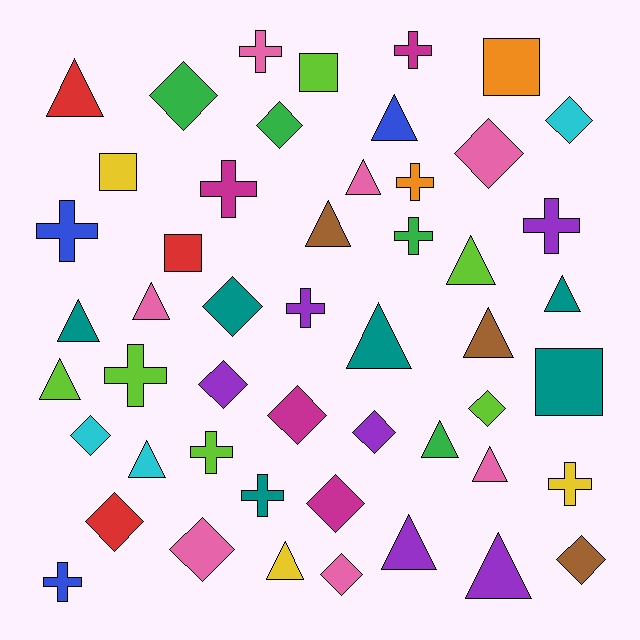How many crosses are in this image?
There are 13 crosses.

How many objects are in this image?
There are 50 objects.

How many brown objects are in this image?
There are 3 brown objects.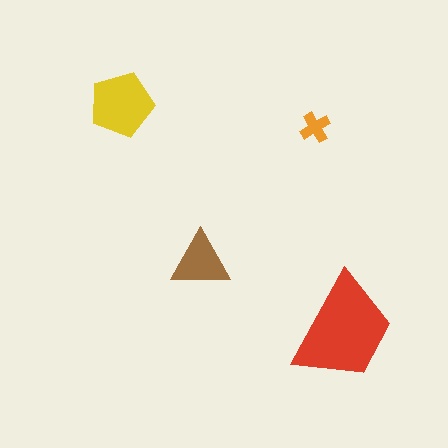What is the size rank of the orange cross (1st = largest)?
4th.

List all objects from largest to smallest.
The red trapezoid, the yellow pentagon, the brown triangle, the orange cross.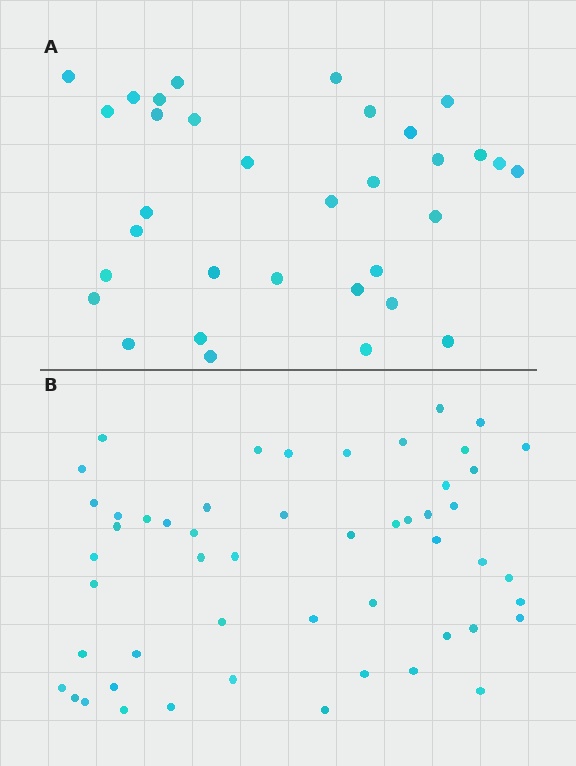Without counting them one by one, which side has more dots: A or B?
Region B (the bottom region) has more dots.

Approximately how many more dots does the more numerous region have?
Region B has approximately 20 more dots than region A.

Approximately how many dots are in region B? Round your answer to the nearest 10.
About 50 dots. (The exact count is 52, which rounds to 50.)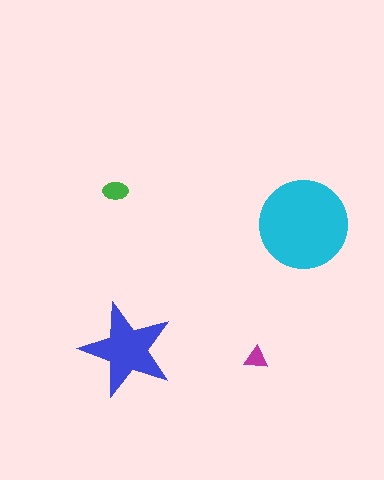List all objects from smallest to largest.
The magenta triangle, the green ellipse, the blue star, the cyan circle.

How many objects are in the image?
There are 4 objects in the image.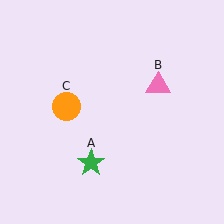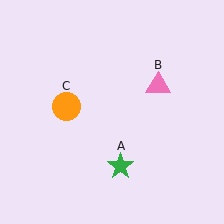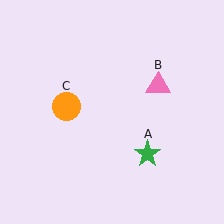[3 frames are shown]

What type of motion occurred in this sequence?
The green star (object A) rotated counterclockwise around the center of the scene.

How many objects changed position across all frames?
1 object changed position: green star (object A).